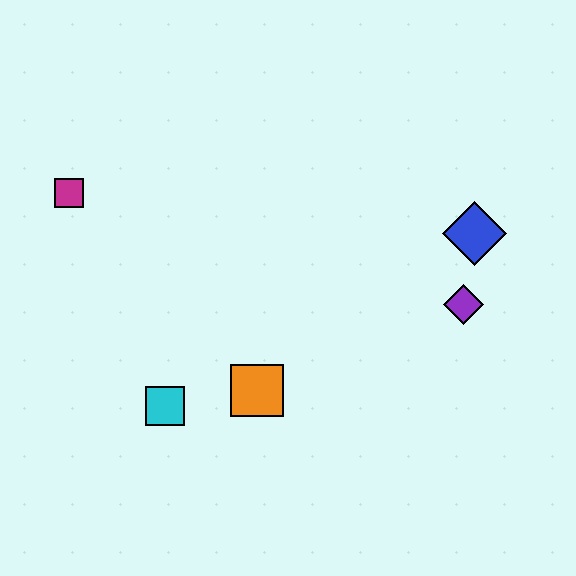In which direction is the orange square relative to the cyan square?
The orange square is to the right of the cyan square.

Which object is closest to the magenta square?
The cyan square is closest to the magenta square.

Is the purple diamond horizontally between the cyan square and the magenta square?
No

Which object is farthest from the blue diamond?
The magenta square is farthest from the blue diamond.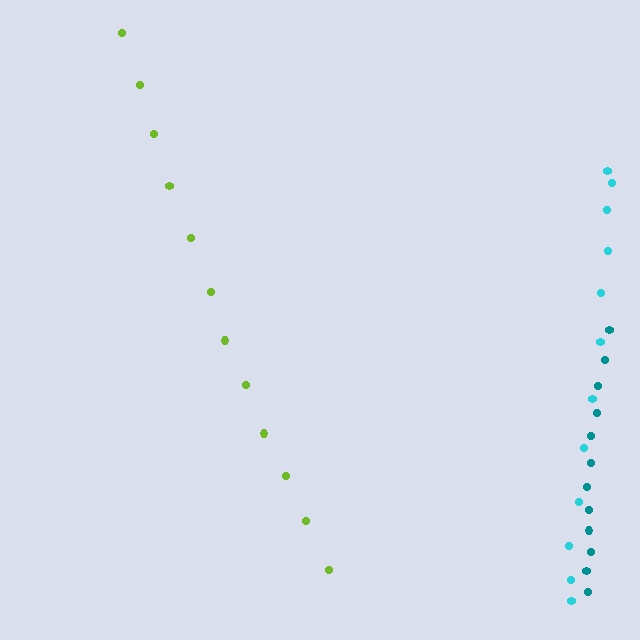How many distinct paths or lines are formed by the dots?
There are 3 distinct paths.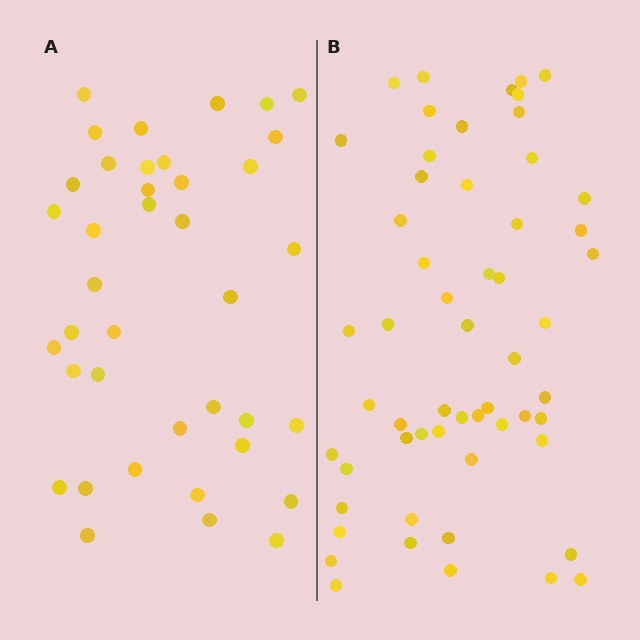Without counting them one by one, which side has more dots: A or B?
Region B (the right region) has more dots.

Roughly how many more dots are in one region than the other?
Region B has approximately 15 more dots than region A.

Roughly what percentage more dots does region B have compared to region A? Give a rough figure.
About 45% more.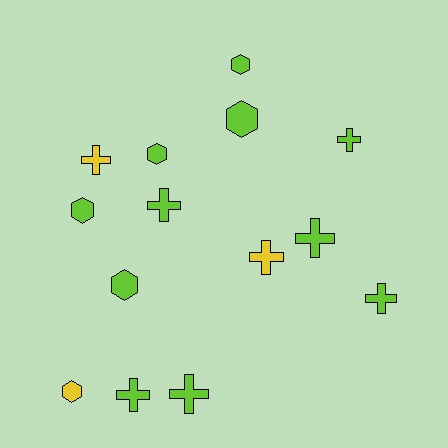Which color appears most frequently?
Lime, with 11 objects.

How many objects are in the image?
There are 14 objects.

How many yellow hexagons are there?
There is 1 yellow hexagon.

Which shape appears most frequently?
Cross, with 8 objects.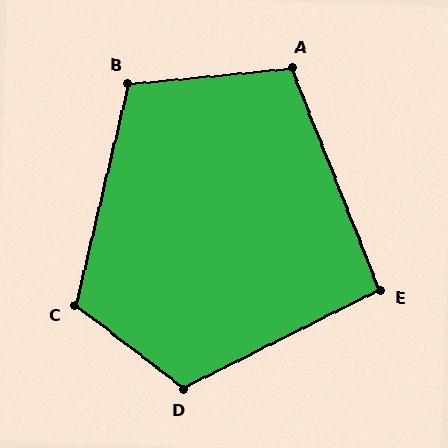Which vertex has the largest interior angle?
D, at approximately 116 degrees.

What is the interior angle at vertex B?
Approximately 109 degrees (obtuse).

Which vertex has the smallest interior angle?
E, at approximately 95 degrees.